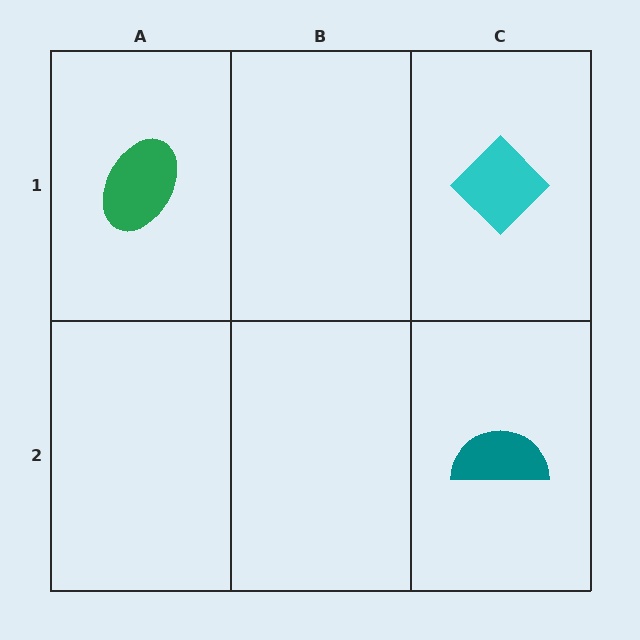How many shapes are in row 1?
2 shapes.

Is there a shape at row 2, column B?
No, that cell is empty.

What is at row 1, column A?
A green ellipse.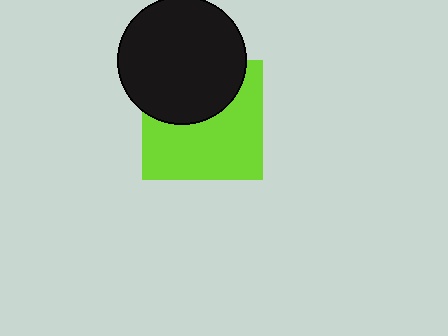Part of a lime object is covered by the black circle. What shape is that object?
It is a square.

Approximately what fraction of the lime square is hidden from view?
Roughly 40% of the lime square is hidden behind the black circle.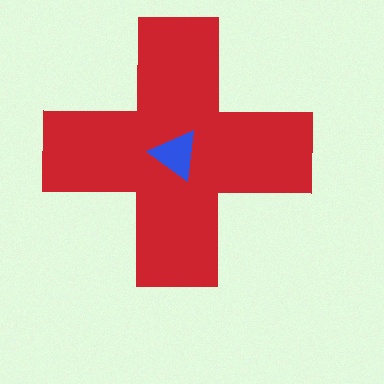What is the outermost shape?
The red cross.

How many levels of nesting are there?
2.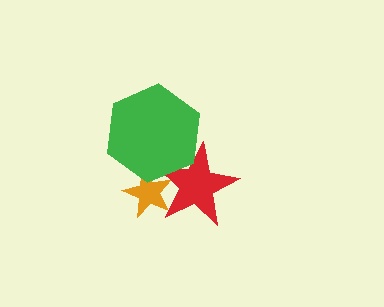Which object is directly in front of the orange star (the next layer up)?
The red star is directly in front of the orange star.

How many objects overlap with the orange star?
2 objects overlap with the orange star.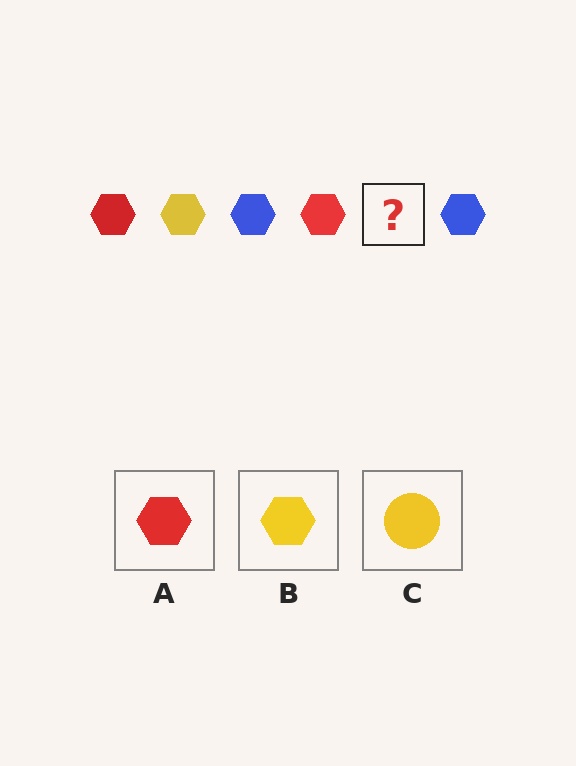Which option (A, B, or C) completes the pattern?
B.